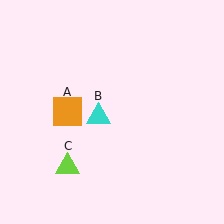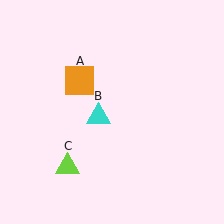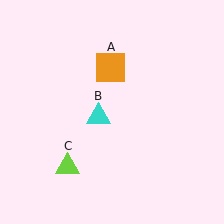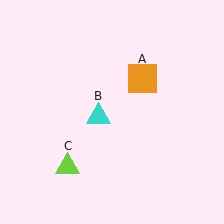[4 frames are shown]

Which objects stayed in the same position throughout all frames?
Cyan triangle (object B) and lime triangle (object C) remained stationary.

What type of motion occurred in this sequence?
The orange square (object A) rotated clockwise around the center of the scene.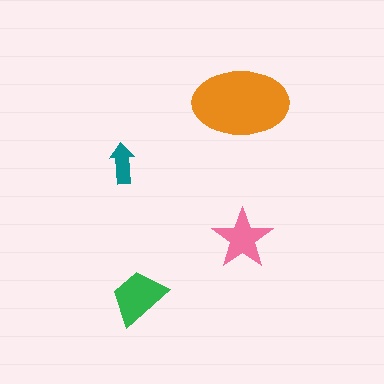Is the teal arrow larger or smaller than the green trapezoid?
Smaller.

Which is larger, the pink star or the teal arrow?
The pink star.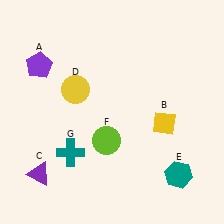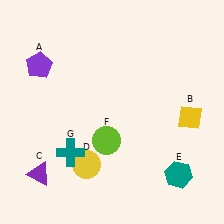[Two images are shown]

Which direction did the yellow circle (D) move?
The yellow circle (D) moved down.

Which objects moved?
The objects that moved are: the yellow diamond (B), the yellow circle (D).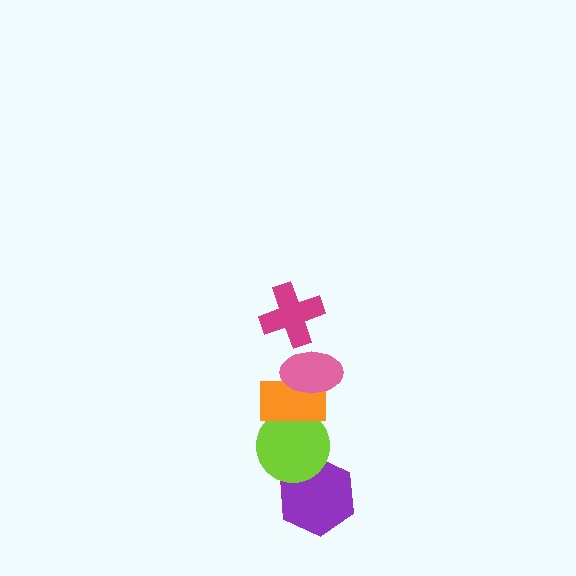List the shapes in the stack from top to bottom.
From top to bottom: the magenta cross, the pink ellipse, the orange rectangle, the lime circle, the purple hexagon.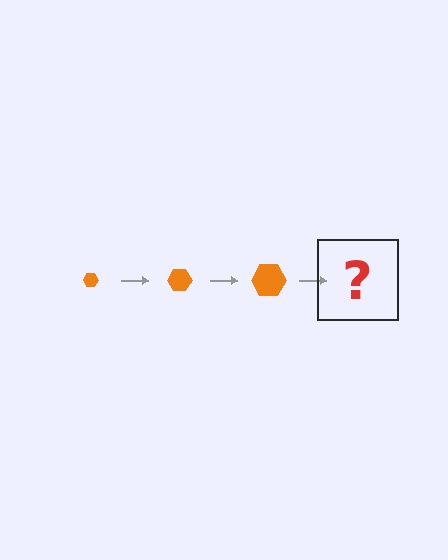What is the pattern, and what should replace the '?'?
The pattern is that the hexagon gets progressively larger each step. The '?' should be an orange hexagon, larger than the previous one.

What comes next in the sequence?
The next element should be an orange hexagon, larger than the previous one.